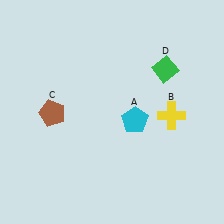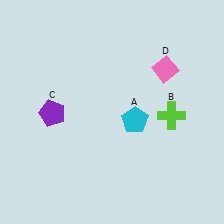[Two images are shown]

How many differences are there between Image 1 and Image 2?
There are 3 differences between the two images.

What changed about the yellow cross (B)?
In Image 1, B is yellow. In Image 2, it changed to lime.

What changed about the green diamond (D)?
In Image 1, D is green. In Image 2, it changed to pink.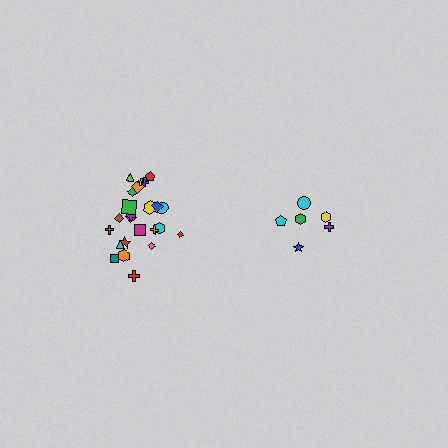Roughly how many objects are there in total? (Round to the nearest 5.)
Roughly 30 objects in total.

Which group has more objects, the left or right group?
The left group.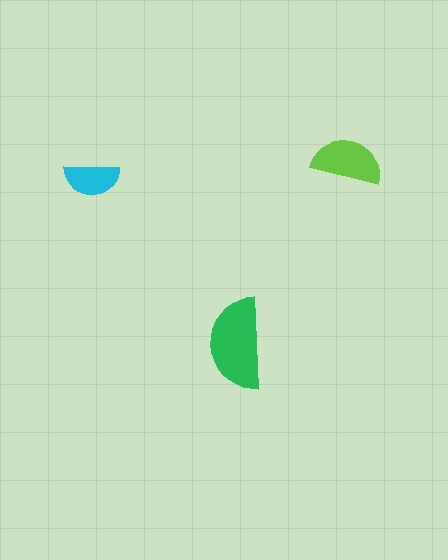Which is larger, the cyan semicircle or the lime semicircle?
The lime one.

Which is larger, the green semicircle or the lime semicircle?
The green one.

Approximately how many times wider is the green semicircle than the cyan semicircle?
About 1.5 times wider.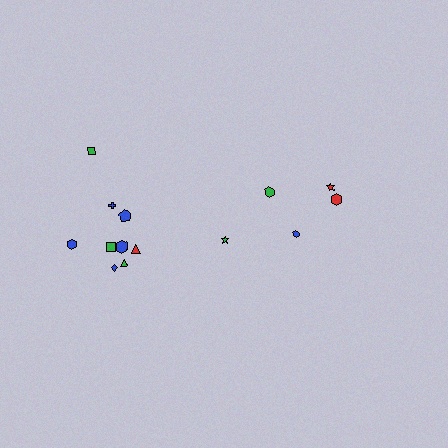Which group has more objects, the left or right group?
The left group.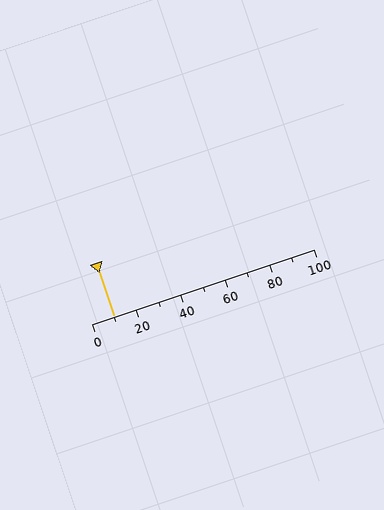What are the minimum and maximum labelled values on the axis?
The axis runs from 0 to 100.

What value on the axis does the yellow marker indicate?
The marker indicates approximately 10.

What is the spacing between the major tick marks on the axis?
The major ticks are spaced 20 apart.